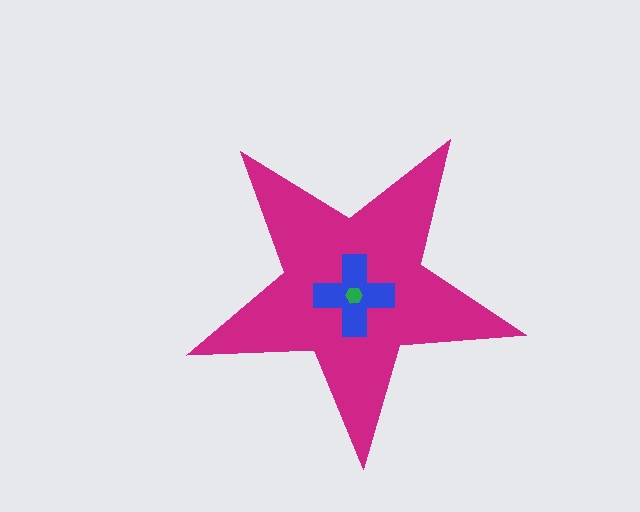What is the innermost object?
The green hexagon.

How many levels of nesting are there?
3.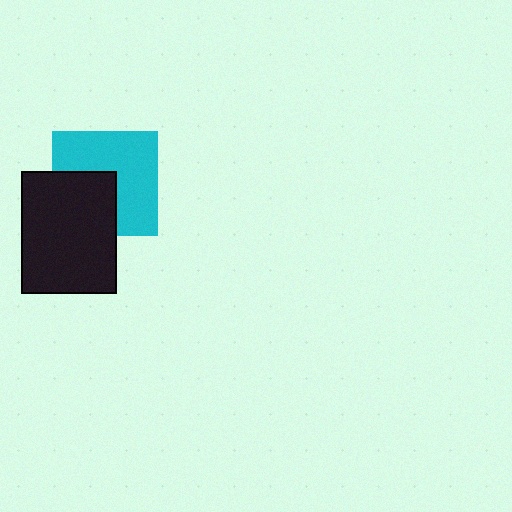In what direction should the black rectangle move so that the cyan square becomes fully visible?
The black rectangle should move toward the lower-left. That is the shortest direction to clear the overlap and leave the cyan square fully visible.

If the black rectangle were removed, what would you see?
You would see the complete cyan square.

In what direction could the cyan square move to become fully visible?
The cyan square could move toward the upper-right. That would shift it out from behind the black rectangle entirely.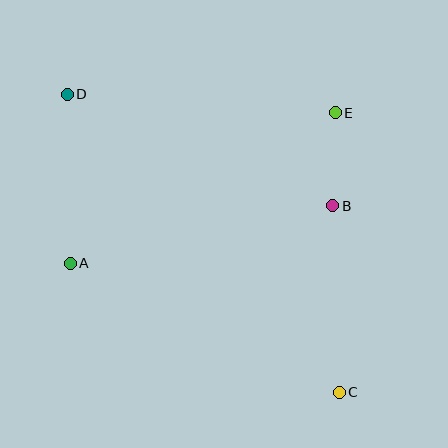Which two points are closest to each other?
Points B and E are closest to each other.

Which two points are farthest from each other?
Points C and D are farthest from each other.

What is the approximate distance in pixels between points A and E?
The distance between A and E is approximately 305 pixels.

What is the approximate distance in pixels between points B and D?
The distance between B and D is approximately 288 pixels.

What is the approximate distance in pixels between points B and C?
The distance between B and C is approximately 187 pixels.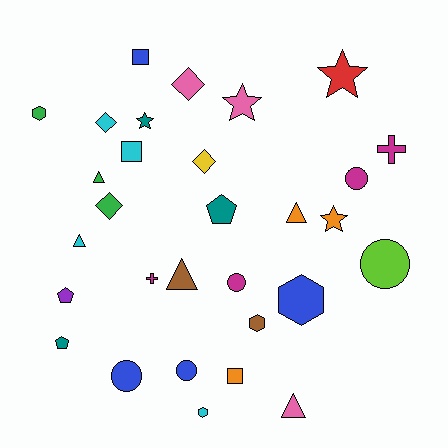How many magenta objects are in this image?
There are 4 magenta objects.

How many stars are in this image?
There are 4 stars.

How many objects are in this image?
There are 30 objects.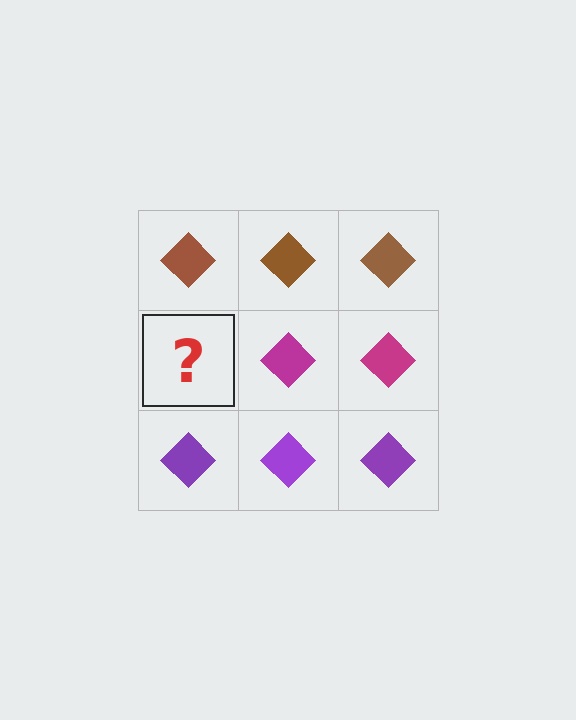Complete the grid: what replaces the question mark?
The question mark should be replaced with a magenta diamond.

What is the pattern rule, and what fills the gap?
The rule is that each row has a consistent color. The gap should be filled with a magenta diamond.